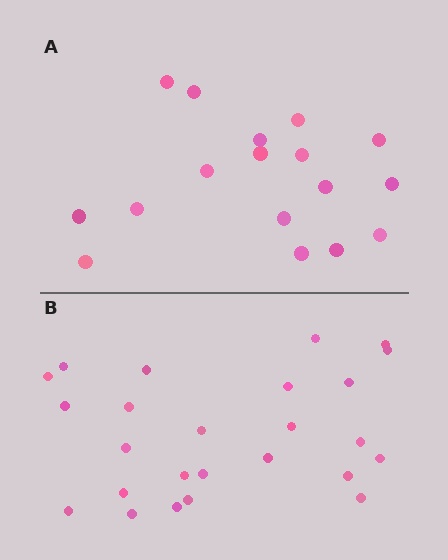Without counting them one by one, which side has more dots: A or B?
Region B (the bottom region) has more dots.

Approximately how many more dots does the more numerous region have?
Region B has roughly 8 or so more dots than region A.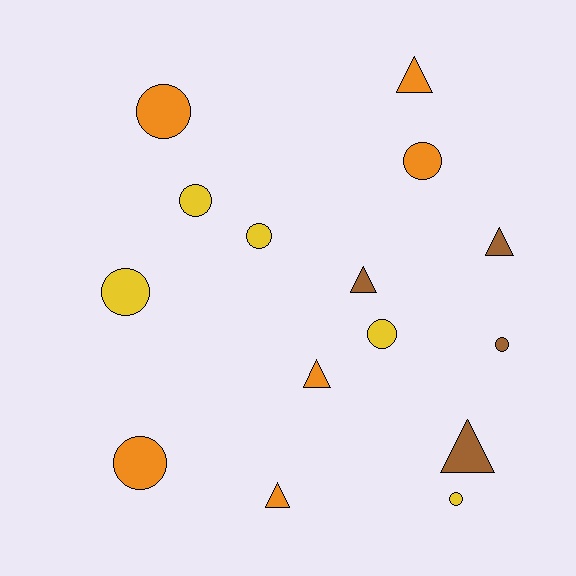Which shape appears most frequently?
Circle, with 9 objects.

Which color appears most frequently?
Orange, with 6 objects.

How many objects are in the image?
There are 15 objects.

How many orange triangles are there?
There are 3 orange triangles.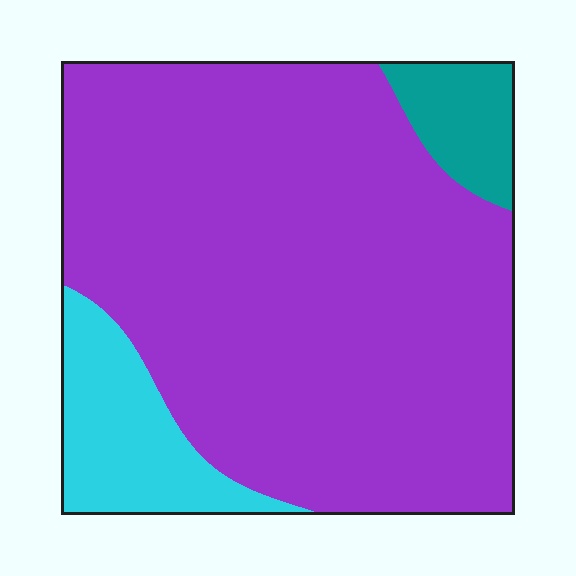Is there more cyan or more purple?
Purple.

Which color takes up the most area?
Purple, at roughly 80%.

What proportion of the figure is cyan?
Cyan covers around 10% of the figure.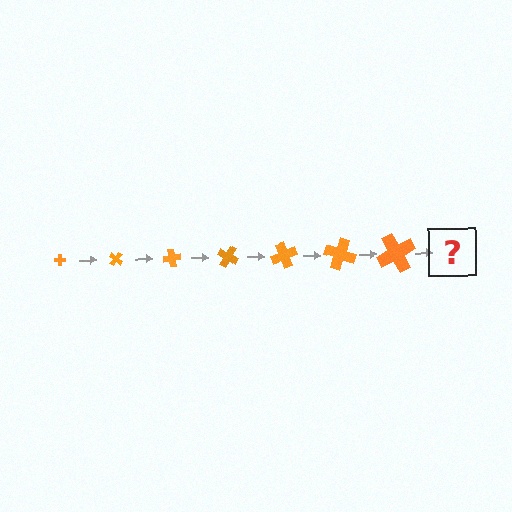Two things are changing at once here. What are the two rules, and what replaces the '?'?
The two rules are that the cross grows larger each step and it rotates 40 degrees each step. The '?' should be a cross, larger than the previous one and rotated 280 degrees from the start.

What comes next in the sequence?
The next element should be a cross, larger than the previous one and rotated 280 degrees from the start.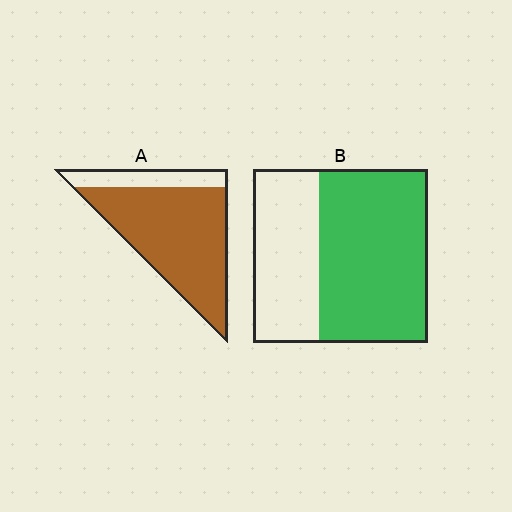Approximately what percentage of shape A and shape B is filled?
A is approximately 80% and B is approximately 60%.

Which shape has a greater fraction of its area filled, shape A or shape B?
Shape A.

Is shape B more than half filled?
Yes.